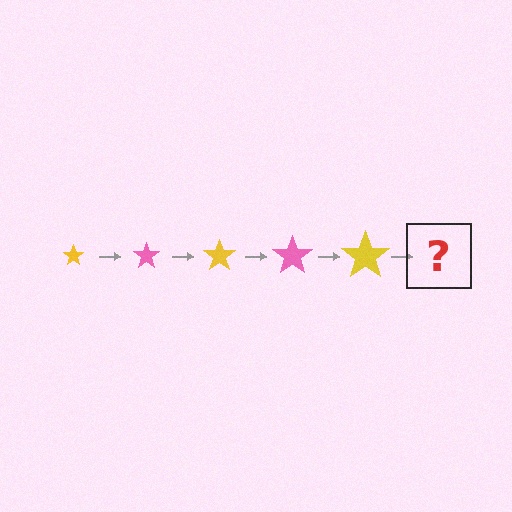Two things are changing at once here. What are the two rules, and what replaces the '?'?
The two rules are that the star grows larger each step and the color cycles through yellow and pink. The '?' should be a pink star, larger than the previous one.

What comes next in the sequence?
The next element should be a pink star, larger than the previous one.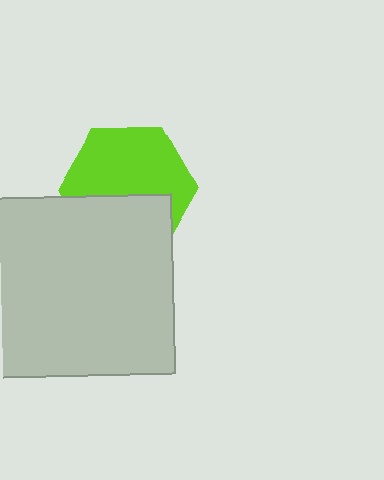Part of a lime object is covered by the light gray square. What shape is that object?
It is a hexagon.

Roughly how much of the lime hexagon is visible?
About half of it is visible (roughly 60%).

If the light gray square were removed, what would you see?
You would see the complete lime hexagon.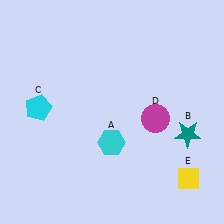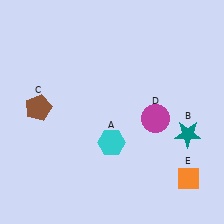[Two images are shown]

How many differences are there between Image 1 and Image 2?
There are 2 differences between the two images.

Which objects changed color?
C changed from cyan to brown. E changed from yellow to orange.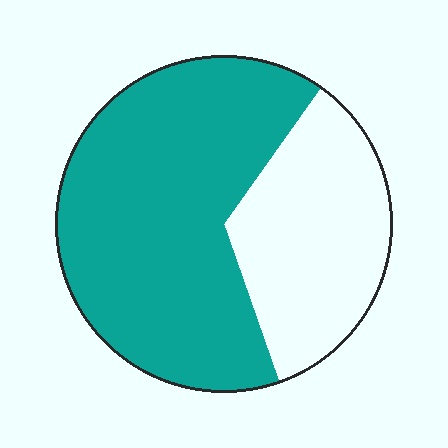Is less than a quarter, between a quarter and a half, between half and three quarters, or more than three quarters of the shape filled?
Between half and three quarters.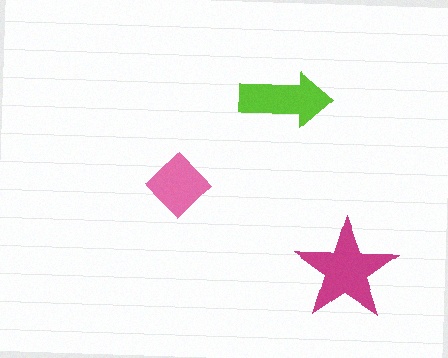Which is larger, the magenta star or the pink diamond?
The magenta star.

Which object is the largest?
The magenta star.